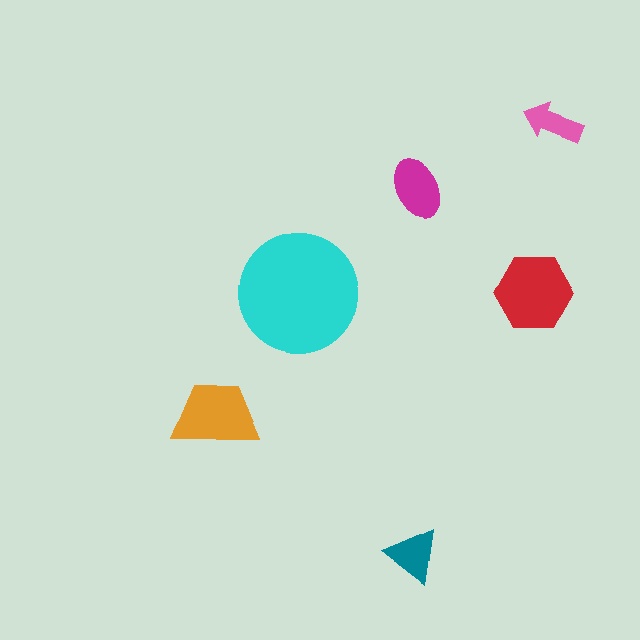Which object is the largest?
The cyan circle.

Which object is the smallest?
The pink arrow.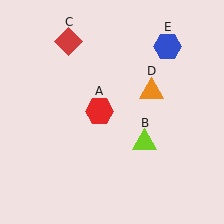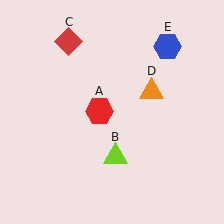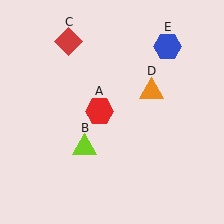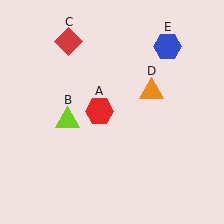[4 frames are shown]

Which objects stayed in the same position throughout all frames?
Red hexagon (object A) and red diamond (object C) and orange triangle (object D) and blue hexagon (object E) remained stationary.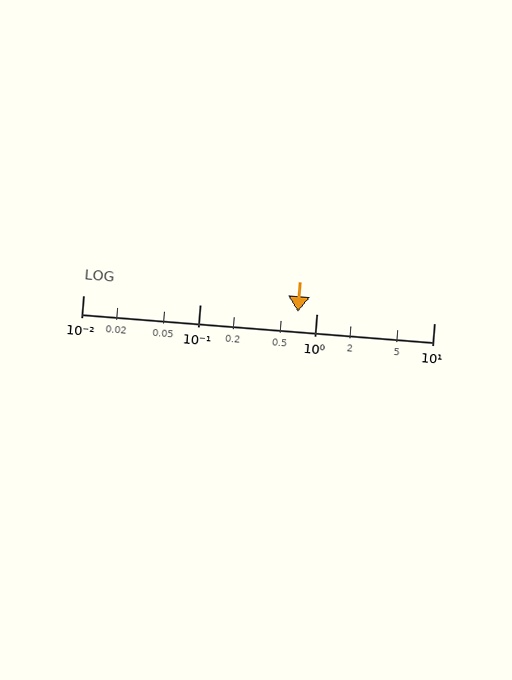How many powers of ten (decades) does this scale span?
The scale spans 3 decades, from 0.01 to 10.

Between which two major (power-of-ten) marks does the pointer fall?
The pointer is between 0.1 and 1.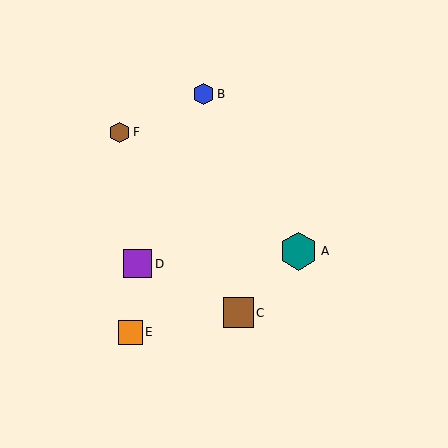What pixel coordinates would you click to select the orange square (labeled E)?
Click at (130, 332) to select the orange square E.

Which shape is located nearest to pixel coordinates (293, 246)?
The teal hexagon (labeled A) at (299, 251) is nearest to that location.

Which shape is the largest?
The teal hexagon (labeled A) is the largest.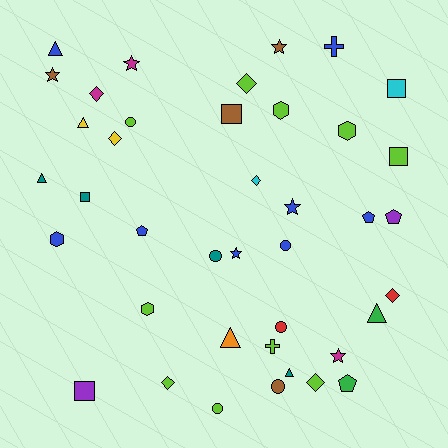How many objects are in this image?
There are 40 objects.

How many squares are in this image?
There are 5 squares.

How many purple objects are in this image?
There are 2 purple objects.